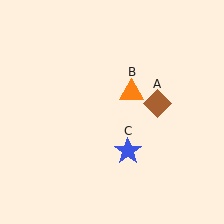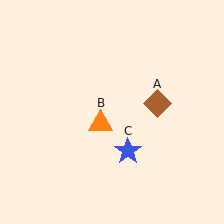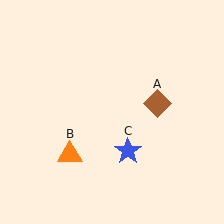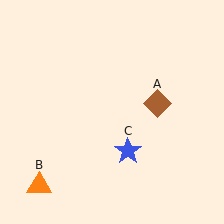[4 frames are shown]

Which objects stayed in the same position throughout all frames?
Brown diamond (object A) and blue star (object C) remained stationary.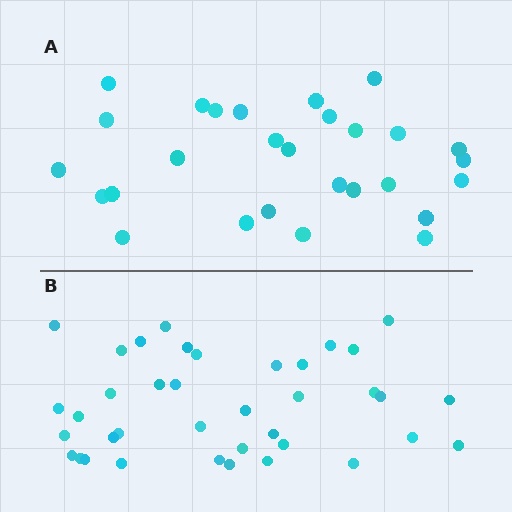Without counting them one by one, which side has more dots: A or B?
Region B (the bottom region) has more dots.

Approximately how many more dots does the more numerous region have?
Region B has roughly 10 or so more dots than region A.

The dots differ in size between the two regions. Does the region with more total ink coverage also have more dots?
No. Region A has more total ink coverage because its dots are larger, but region B actually contains more individual dots. Total area can be misleading — the number of items is what matters here.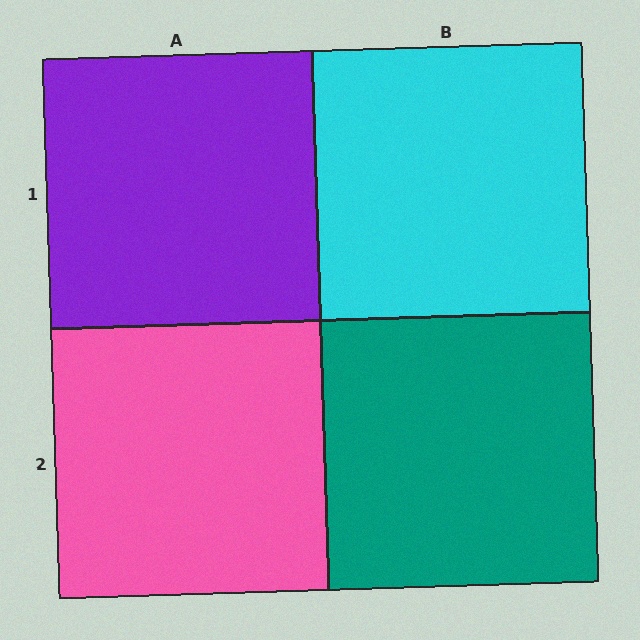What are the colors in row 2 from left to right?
Pink, teal.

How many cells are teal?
1 cell is teal.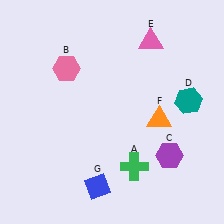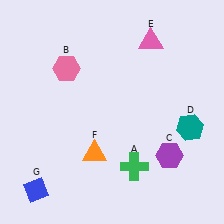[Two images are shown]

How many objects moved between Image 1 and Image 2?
3 objects moved between the two images.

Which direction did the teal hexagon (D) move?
The teal hexagon (D) moved down.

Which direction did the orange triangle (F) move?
The orange triangle (F) moved left.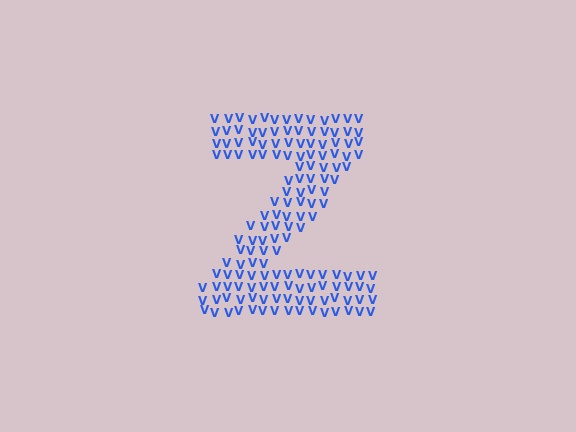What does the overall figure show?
The overall figure shows the letter Z.